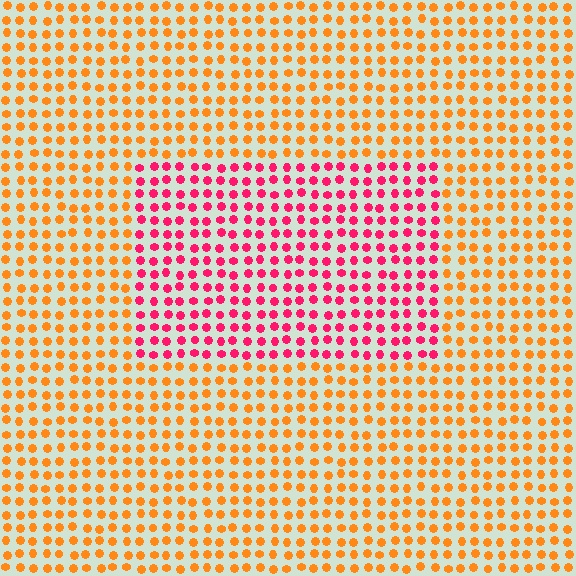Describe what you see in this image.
The image is filled with small orange elements in a uniform arrangement. A rectangle-shaped region is visible where the elements are tinted to a slightly different hue, forming a subtle color boundary.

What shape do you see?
I see a rectangle.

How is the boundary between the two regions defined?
The boundary is defined purely by a slight shift in hue (about 52 degrees). Spacing, size, and orientation are identical on both sides.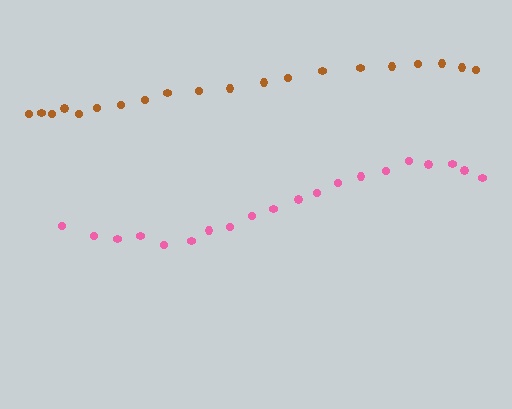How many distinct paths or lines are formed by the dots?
There are 2 distinct paths.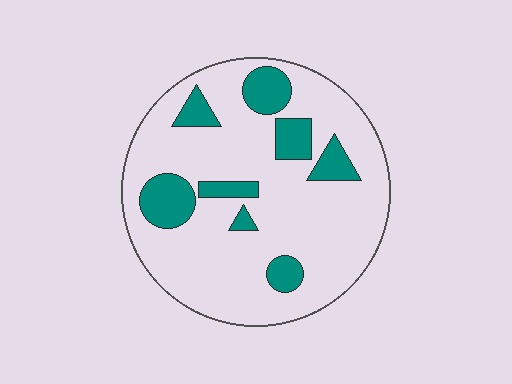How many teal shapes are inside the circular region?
8.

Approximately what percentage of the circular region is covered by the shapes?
Approximately 20%.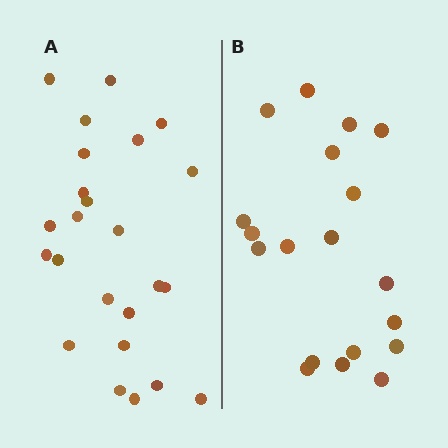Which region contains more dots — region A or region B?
Region A (the left region) has more dots.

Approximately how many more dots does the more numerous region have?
Region A has about 5 more dots than region B.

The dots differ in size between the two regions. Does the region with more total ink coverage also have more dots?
No. Region B has more total ink coverage because its dots are larger, but region A actually contains more individual dots. Total area can be misleading — the number of items is what matters here.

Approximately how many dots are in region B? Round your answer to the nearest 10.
About 20 dots. (The exact count is 19, which rounds to 20.)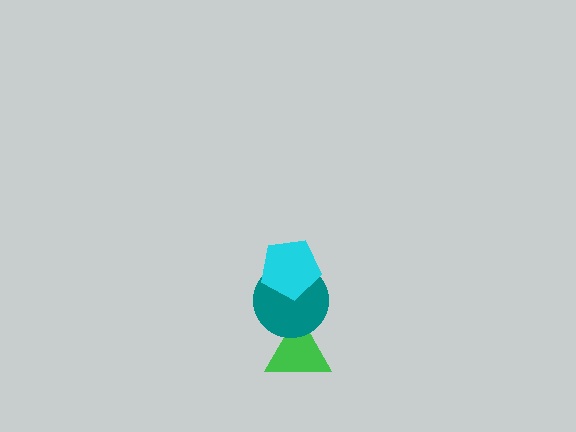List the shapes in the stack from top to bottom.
From top to bottom: the cyan pentagon, the teal circle, the green triangle.